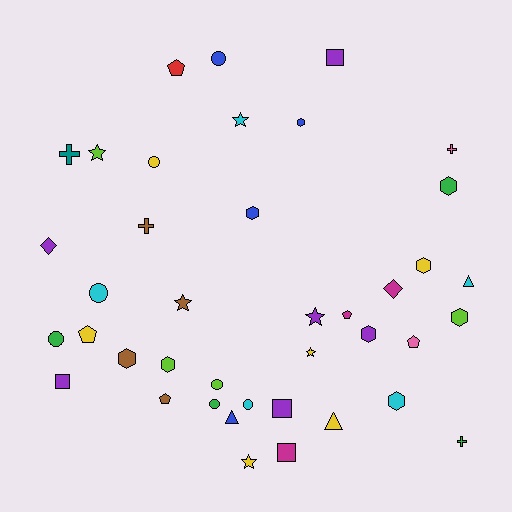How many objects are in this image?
There are 40 objects.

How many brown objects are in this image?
There are 4 brown objects.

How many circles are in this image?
There are 7 circles.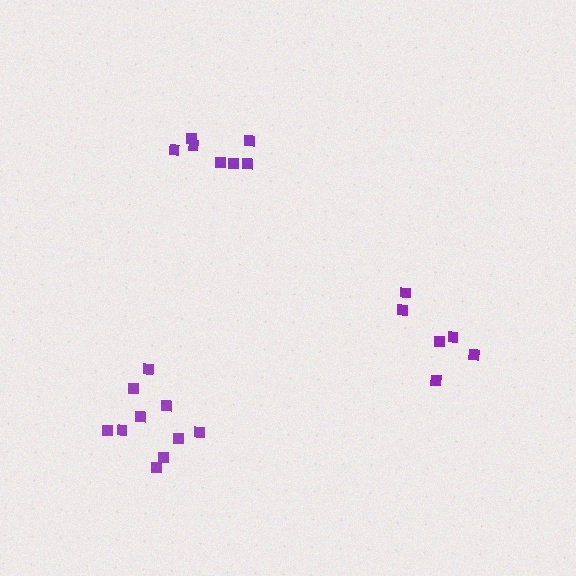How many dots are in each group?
Group 1: 10 dots, Group 2: 6 dots, Group 3: 7 dots (23 total).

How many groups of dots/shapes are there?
There are 3 groups.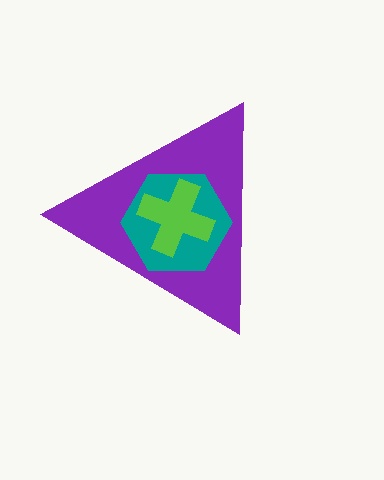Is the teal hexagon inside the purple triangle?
Yes.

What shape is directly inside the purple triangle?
The teal hexagon.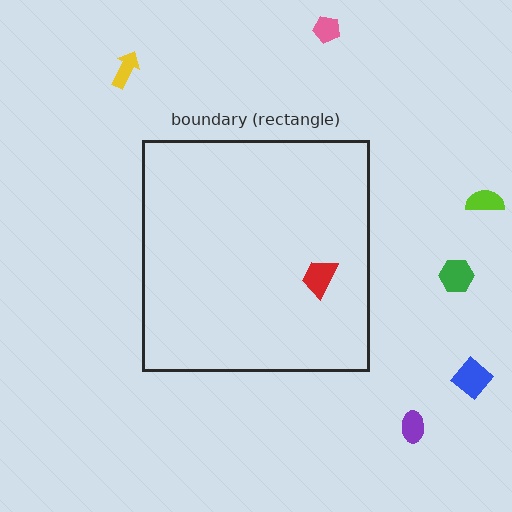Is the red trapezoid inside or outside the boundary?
Inside.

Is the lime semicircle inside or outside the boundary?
Outside.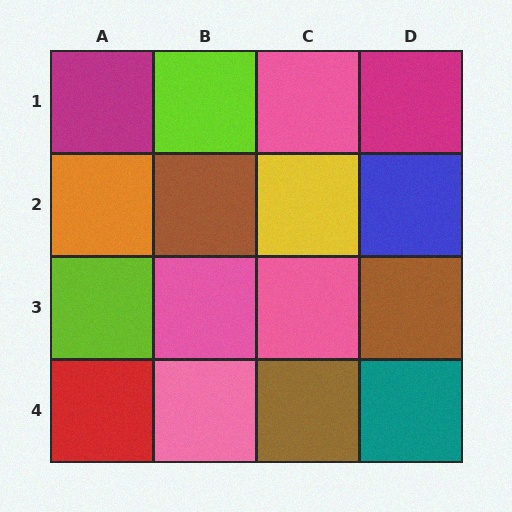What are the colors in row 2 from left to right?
Orange, brown, yellow, blue.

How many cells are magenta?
2 cells are magenta.